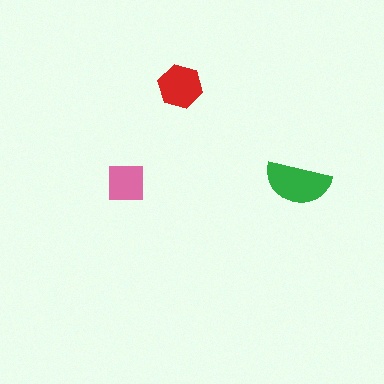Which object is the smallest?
The pink square.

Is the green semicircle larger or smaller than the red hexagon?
Larger.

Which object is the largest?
The green semicircle.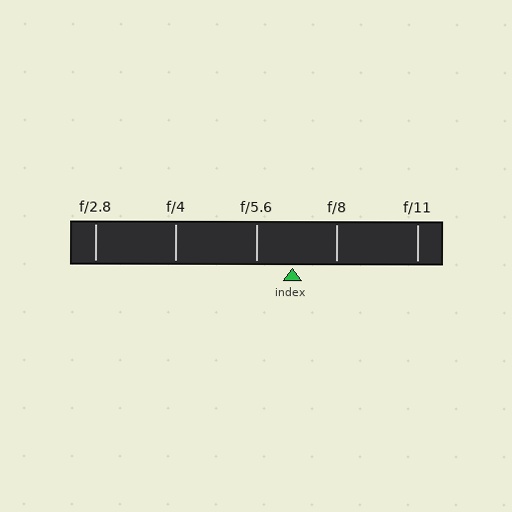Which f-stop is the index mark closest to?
The index mark is closest to f/5.6.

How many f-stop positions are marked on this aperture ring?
There are 5 f-stop positions marked.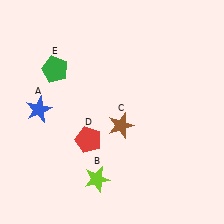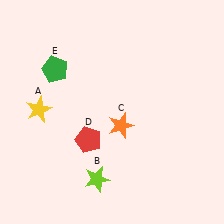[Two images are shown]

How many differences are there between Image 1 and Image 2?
There are 2 differences between the two images.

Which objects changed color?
A changed from blue to yellow. C changed from brown to orange.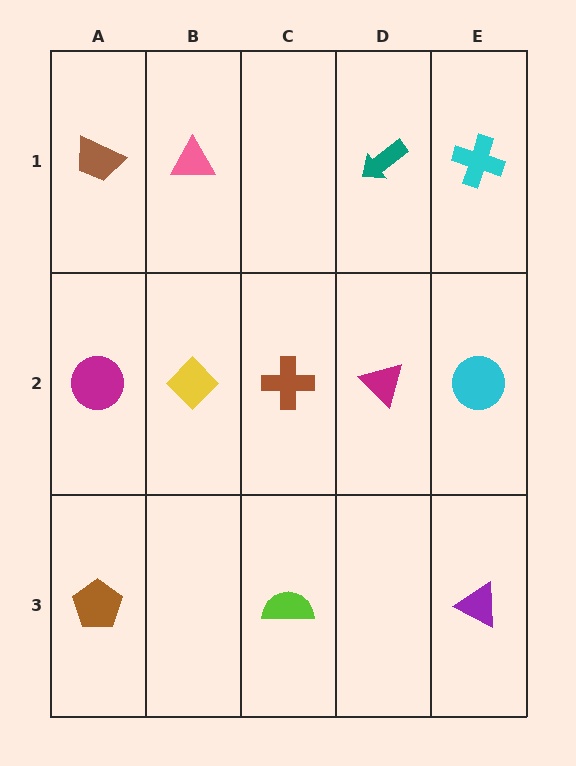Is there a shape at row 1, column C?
No, that cell is empty.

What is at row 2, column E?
A cyan circle.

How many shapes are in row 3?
3 shapes.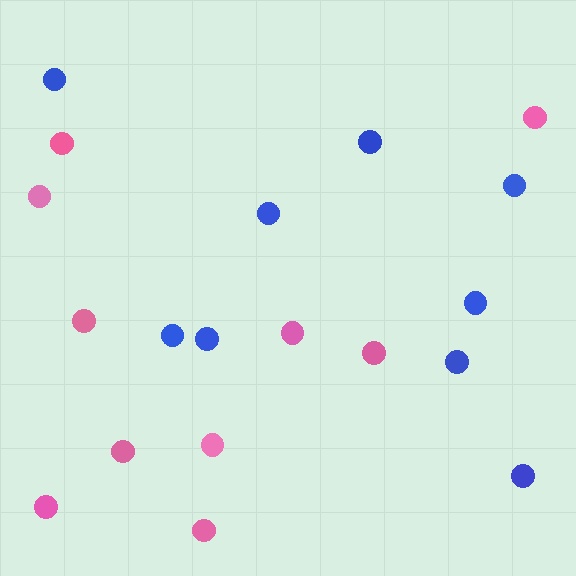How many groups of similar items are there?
There are 2 groups: one group of blue circles (9) and one group of pink circles (10).